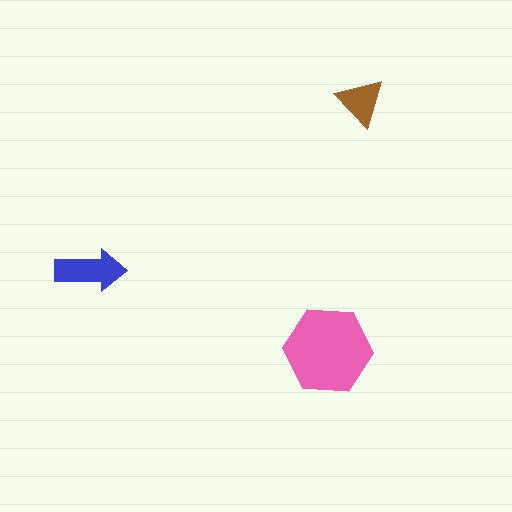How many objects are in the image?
There are 3 objects in the image.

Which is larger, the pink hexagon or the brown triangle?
The pink hexagon.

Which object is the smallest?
The brown triangle.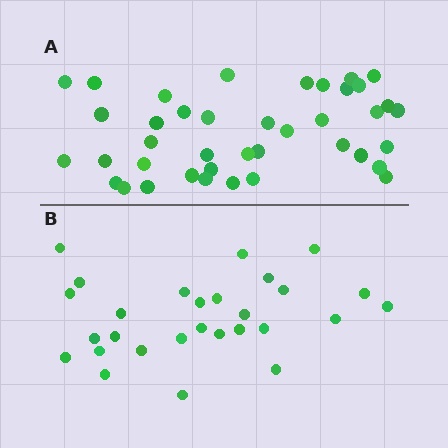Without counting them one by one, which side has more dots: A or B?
Region A (the top region) has more dots.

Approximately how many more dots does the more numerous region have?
Region A has roughly 12 or so more dots than region B.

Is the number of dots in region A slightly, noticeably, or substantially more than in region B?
Region A has noticeably more, but not dramatically so. The ratio is roughly 1.4 to 1.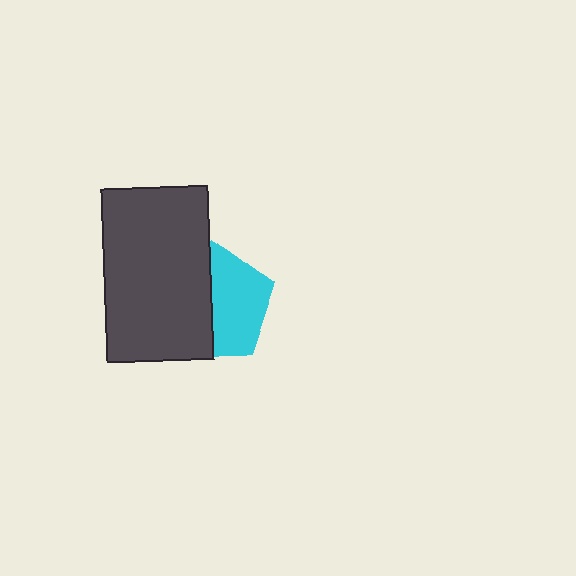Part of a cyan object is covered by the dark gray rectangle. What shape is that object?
It is a pentagon.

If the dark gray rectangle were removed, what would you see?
You would see the complete cyan pentagon.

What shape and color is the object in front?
The object in front is a dark gray rectangle.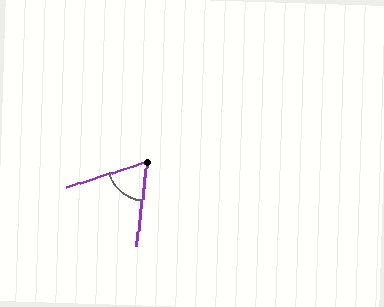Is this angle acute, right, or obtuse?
It is acute.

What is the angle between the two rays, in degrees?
Approximately 65 degrees.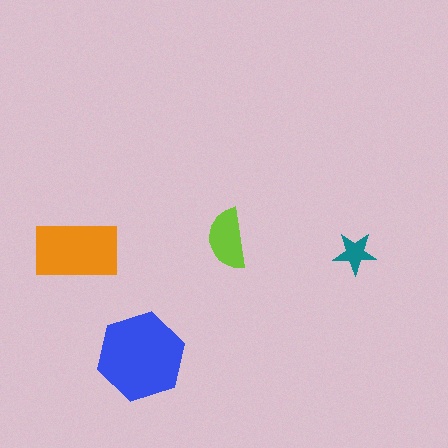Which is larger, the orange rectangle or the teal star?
The orange rectangle.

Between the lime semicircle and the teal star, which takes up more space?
The lime semicircle.